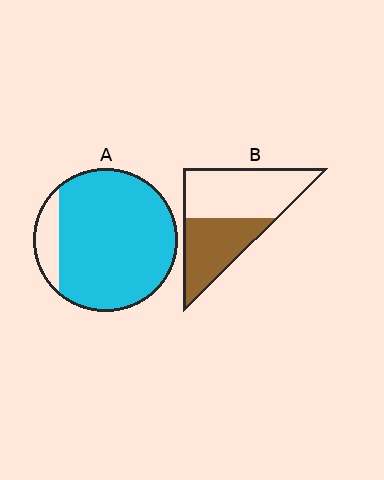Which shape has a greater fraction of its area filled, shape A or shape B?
Shape A.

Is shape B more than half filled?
No.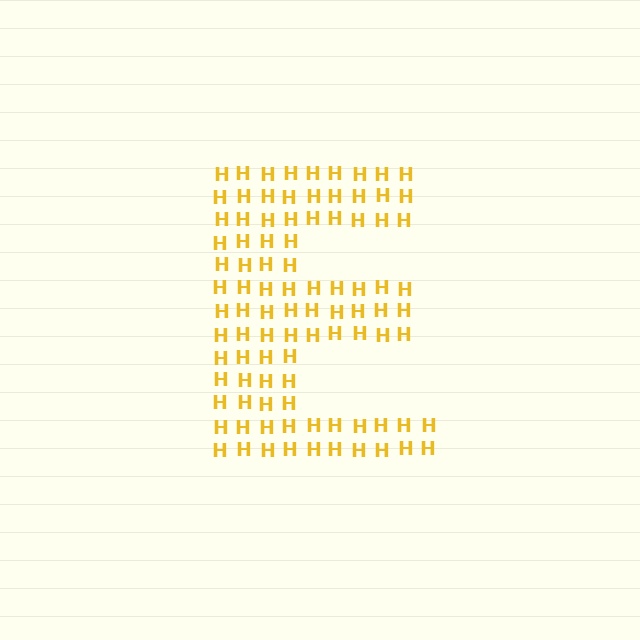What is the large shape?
The large shape is the letter E.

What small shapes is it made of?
It is made of small letter H's.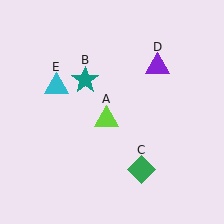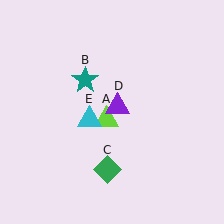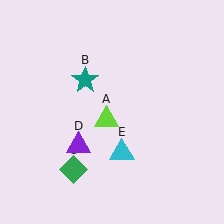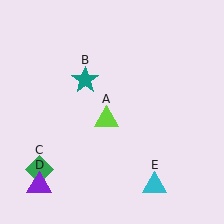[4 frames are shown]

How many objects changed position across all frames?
3 objects changed position: green diamond (object C), purple triangle (object D), cyan triangle (object E).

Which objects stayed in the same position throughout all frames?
Lime triangle (object A) and teal star (object B) remained stationary.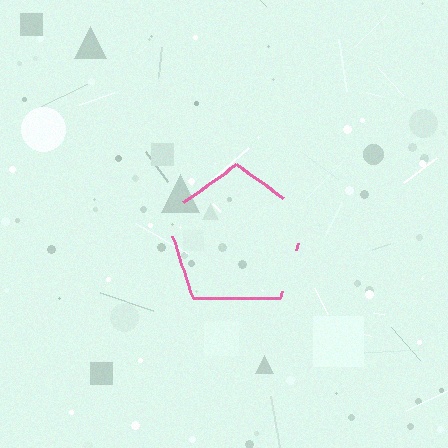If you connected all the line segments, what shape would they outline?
They would outline a pentagon.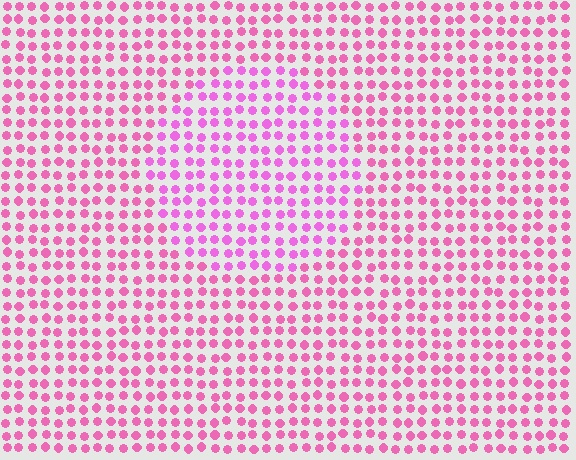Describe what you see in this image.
The image is filled with small pink elements in a uniform arrangement. A circle-shaped region is visible where the elements are tinted to a slightly different hue, forming a subtle color boundary.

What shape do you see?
I see a circle.